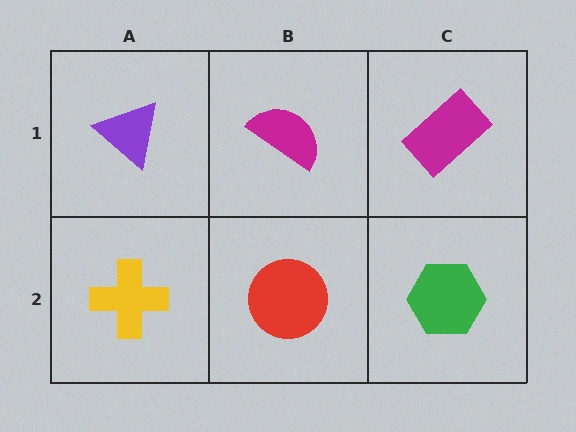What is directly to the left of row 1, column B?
A purple triangle.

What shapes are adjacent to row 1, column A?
A yellow cross (row 2, column A), a magenta semicircle (row 1, column B).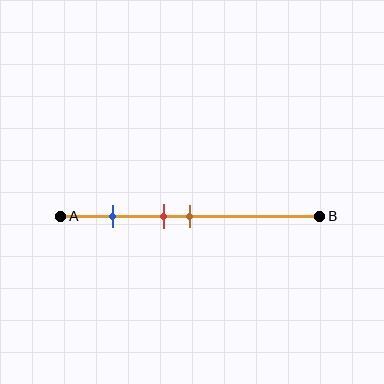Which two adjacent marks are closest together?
The red and brown marks are the closest adjacent pair.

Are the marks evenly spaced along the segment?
No, the marks are not evenly spaced.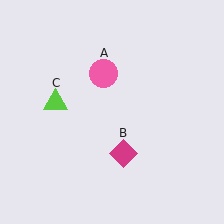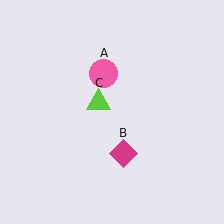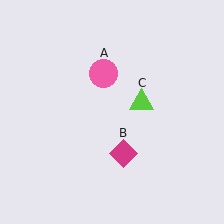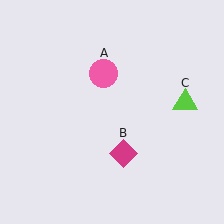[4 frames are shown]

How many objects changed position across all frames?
1 object changed position: lime triangle (object C).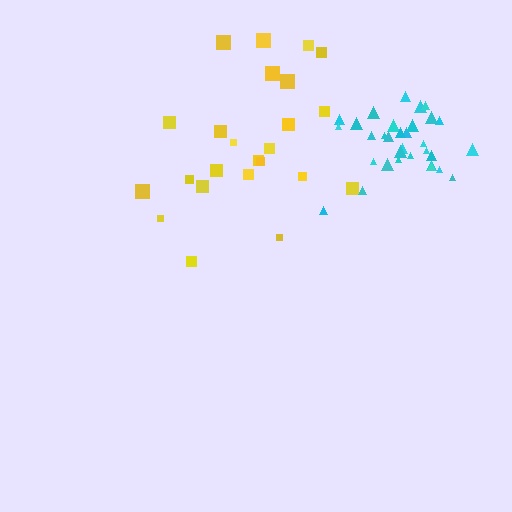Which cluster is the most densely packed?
Cyan.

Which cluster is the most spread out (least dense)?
Yellow.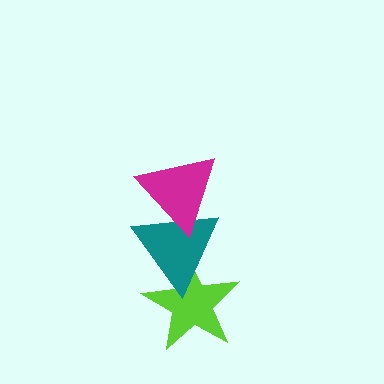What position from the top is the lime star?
The lime star is 3rd from the top.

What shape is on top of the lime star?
The teal triangle is on top of the lime star.